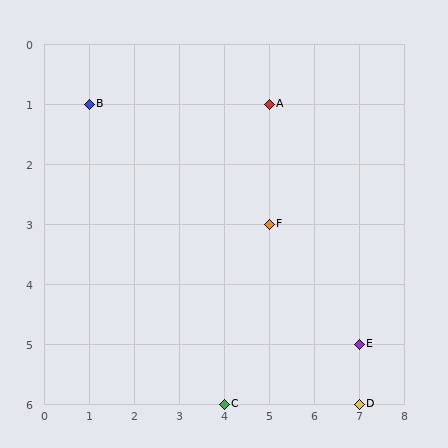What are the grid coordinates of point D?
Point D is at grid coordinates (7, 6).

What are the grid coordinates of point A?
Point A is at grid coordinates (5, 1).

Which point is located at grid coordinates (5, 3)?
Point F is at (5, 3).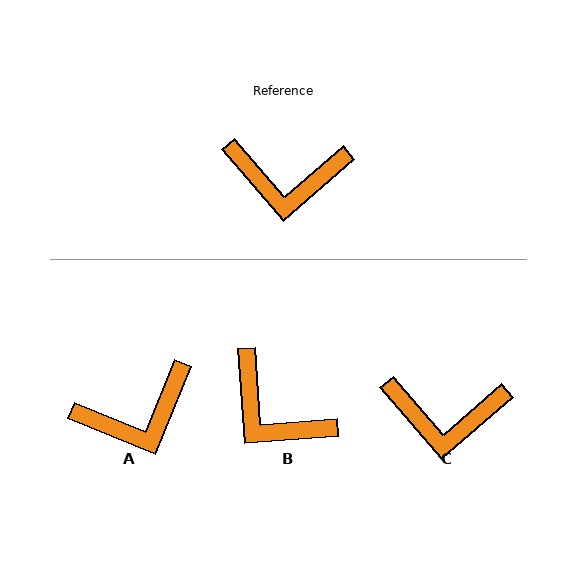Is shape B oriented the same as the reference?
No, it is off by about 37 degrees.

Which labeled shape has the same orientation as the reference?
C.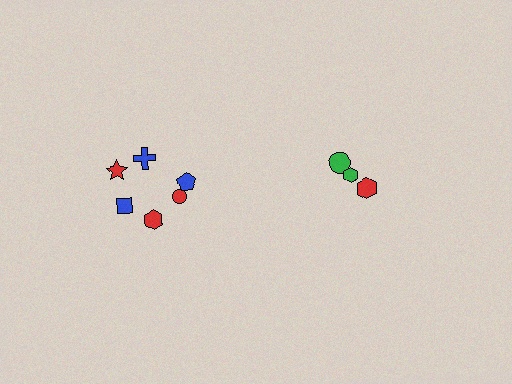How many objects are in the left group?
There are 6 objects.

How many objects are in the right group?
There are 3 objects.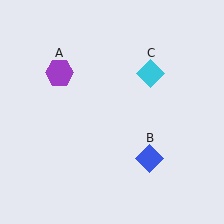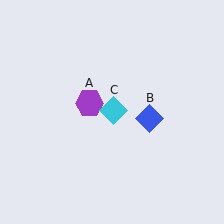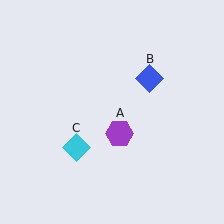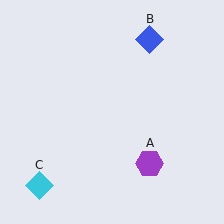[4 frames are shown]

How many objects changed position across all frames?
3 objects changed position: purple hexagon (object A), blue diamond (object B), cyan diamond (object C).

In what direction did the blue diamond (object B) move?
The blue diamond (object B) moved up.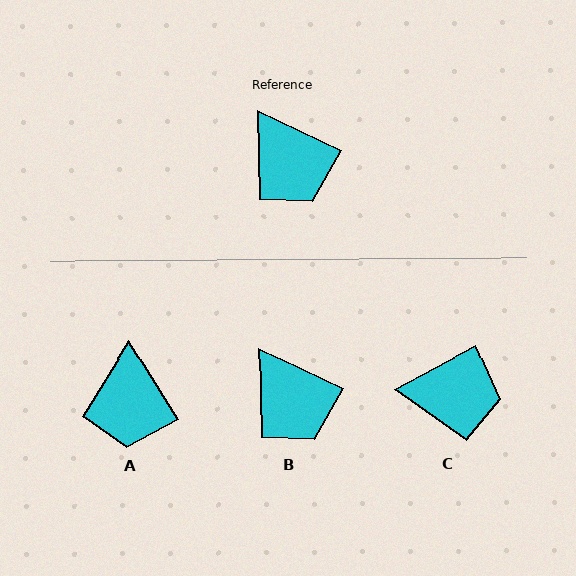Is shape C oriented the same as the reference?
No, it is off by about 53 degrees.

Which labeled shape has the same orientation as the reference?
B.